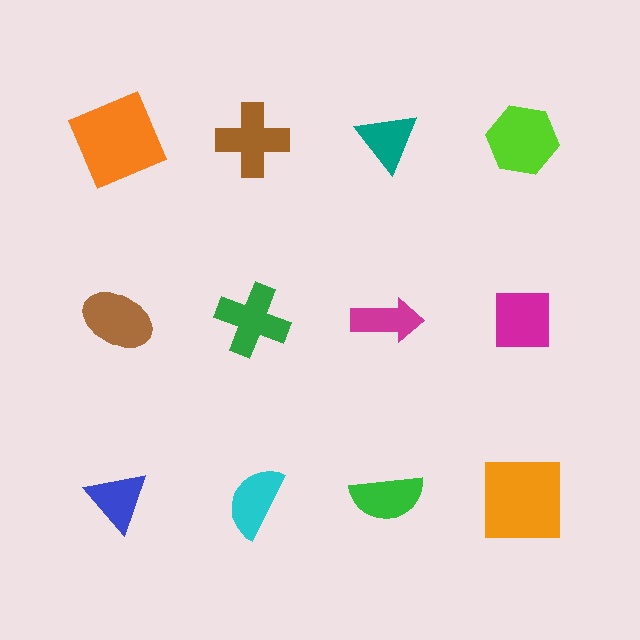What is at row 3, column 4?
An orange square.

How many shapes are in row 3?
4 shapes.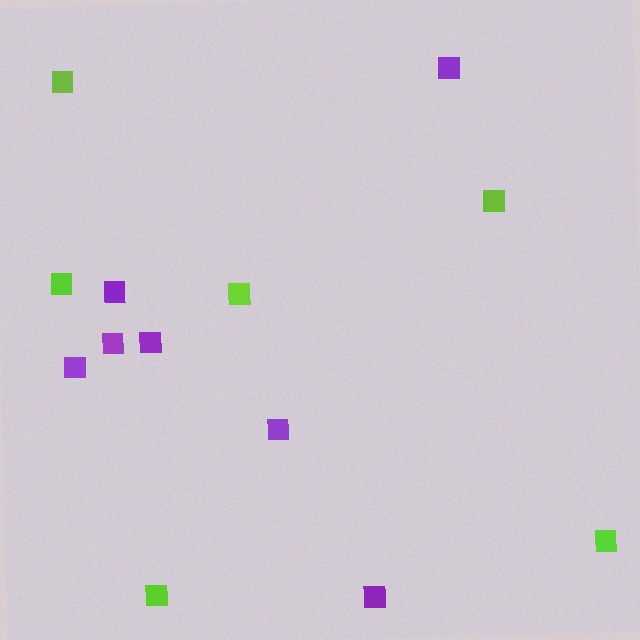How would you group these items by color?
There are 2 groups: one group of purple squares (7) and one group of lime squares (6).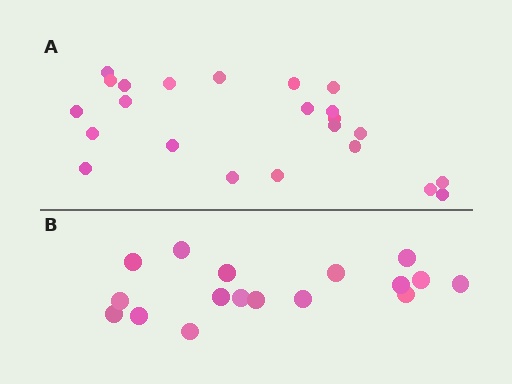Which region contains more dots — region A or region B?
Region A (the top region) has more dots.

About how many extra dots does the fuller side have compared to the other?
Region A has about 6 more dots than region B.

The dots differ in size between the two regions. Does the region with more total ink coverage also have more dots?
No. Region B has more total ink coverage because its dots are larger, but region A actually contains more individual dots. Total area can be misleading — the number of items is what matters here.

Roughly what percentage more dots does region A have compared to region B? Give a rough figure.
About 35% more.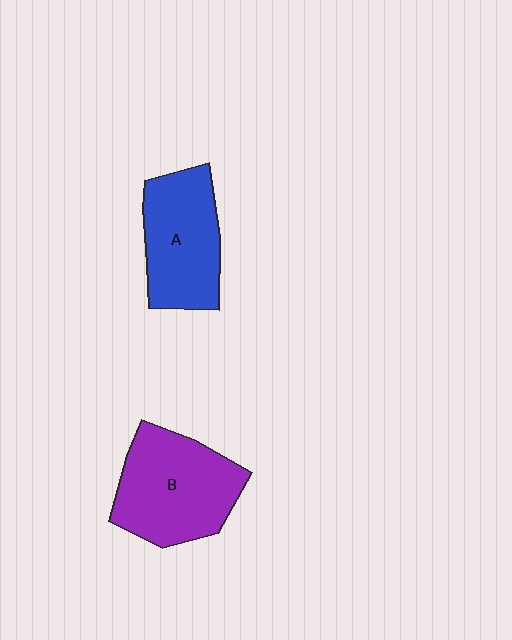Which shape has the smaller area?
Shape A (blue).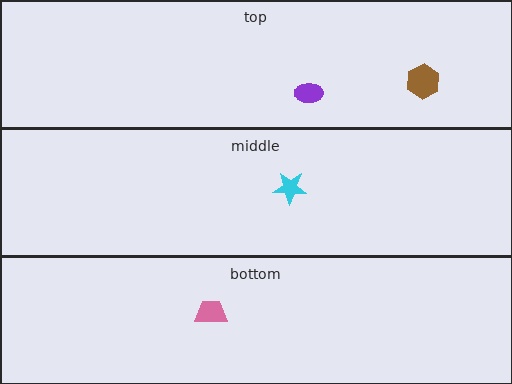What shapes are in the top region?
The purple ellipse, the brown hexagon.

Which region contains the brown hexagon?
The top region.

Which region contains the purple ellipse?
The top region.